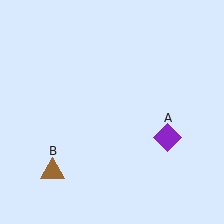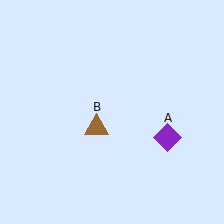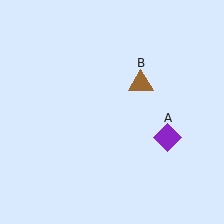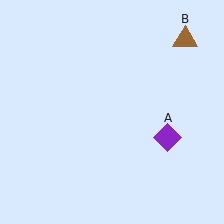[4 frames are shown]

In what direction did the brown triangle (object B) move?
The brown triangle (object B) moved up and to the right.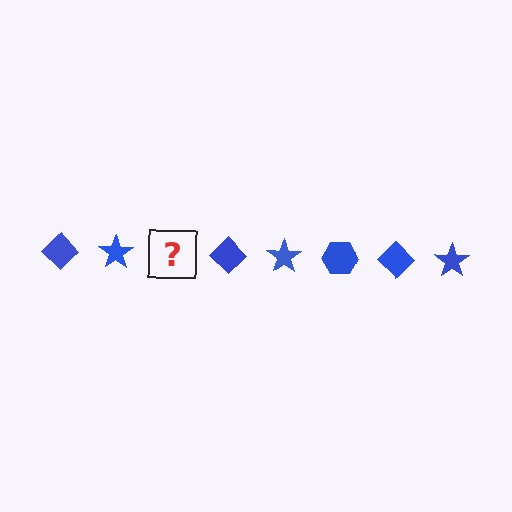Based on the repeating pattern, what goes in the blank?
The blank should be a blue hexagon.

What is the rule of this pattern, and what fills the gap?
The rule is that the pattern cycles through diamond, star, hexagon shapes in blue. The gap should be filled with a blue hexagon.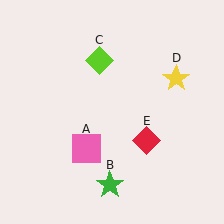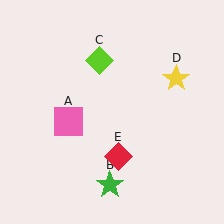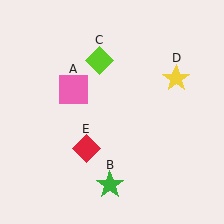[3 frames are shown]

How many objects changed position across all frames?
2 objects changed position: pink square (object A), red diamond (object E).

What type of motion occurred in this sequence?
The pink square (object A), red diamond (object E) rotated clockwise around the center of the scene.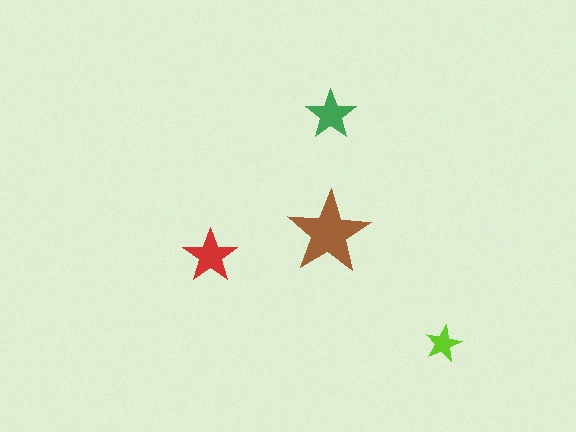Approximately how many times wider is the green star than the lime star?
About 1.5 times wider.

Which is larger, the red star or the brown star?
The brown one.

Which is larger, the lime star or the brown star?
The brown one.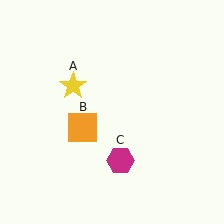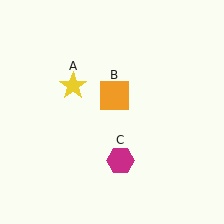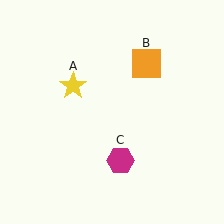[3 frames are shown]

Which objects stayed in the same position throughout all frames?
Yellow star (object A) and magenta hexagon (object C) remained stationary.